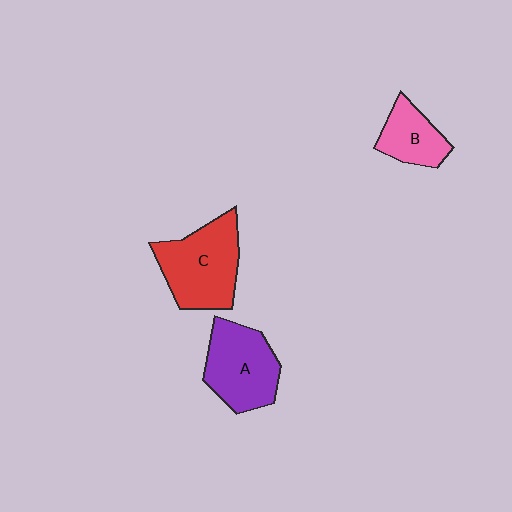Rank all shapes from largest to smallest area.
From largest to smallest: C (red), A (purple), B (pink).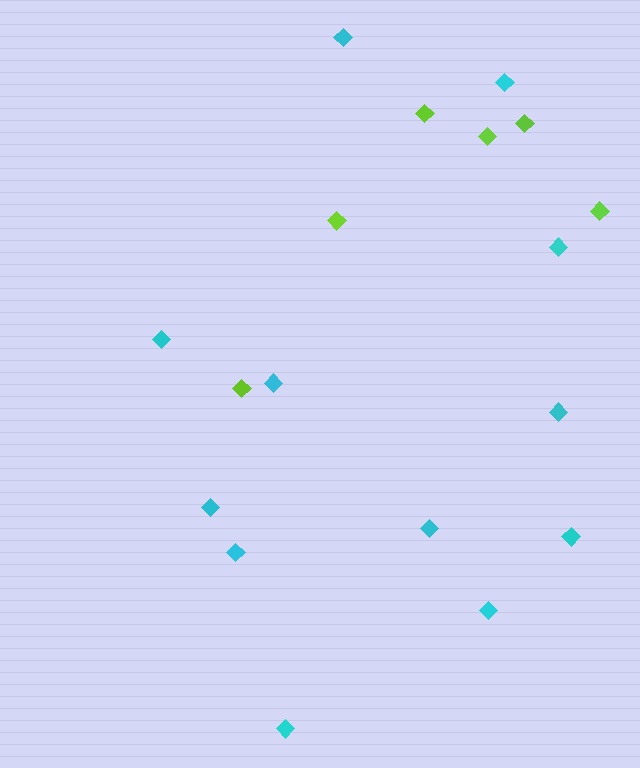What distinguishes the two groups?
There are 2 groups: one group of cyan diamonds (12) and one group of lime diamonds (6).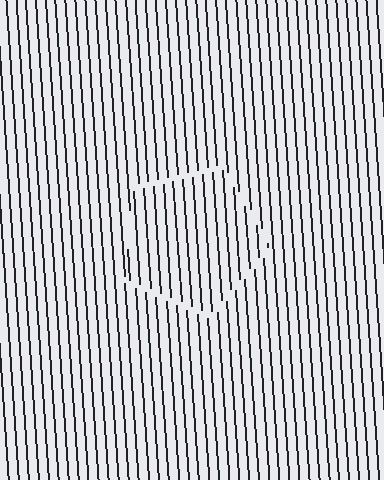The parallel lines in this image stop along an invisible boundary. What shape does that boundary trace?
An illusory pentagon. The interior of the shape contains the same grating, shifted by half a period — the contour is defined by the phase discontinuity where line-ends from the inner and outer gratings abut.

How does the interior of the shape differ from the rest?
The interior of the shape contains the same grating, shifted by half a period — the contour is defined by the phase discontinuity where line-ends from the inner and outer gratings abut.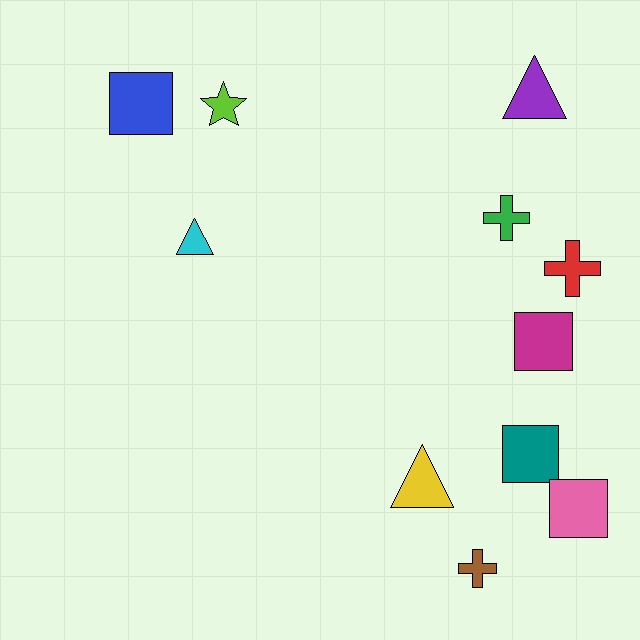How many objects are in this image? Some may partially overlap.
There are 11 objects.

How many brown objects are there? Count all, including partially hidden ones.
There is 1 brown object.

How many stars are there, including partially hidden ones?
There is 1 star.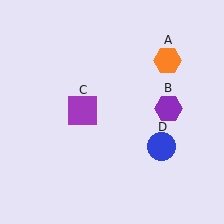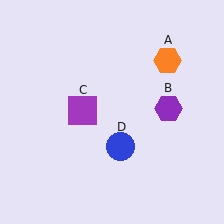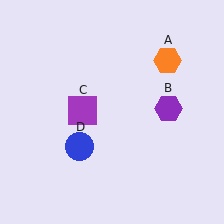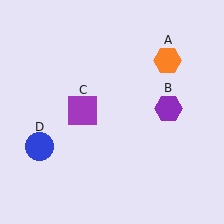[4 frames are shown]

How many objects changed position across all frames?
1 object changed position: blue circle (object D).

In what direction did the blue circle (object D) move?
The blue circle (object D) moved left.